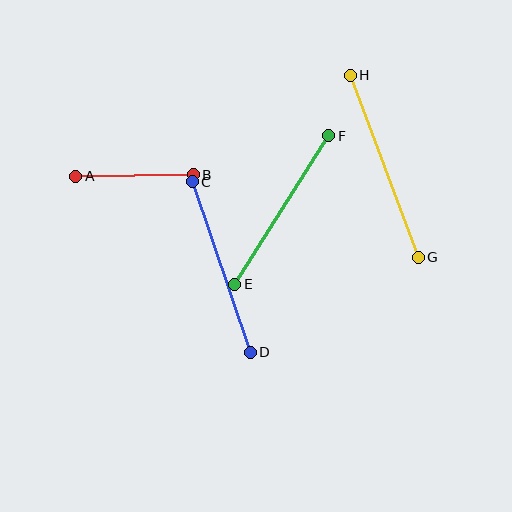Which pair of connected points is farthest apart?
Points G and H are farthest apart.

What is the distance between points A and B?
The distance is approximately 118 pixels.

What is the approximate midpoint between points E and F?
The midpoint is at approximately (282, 210) pixels.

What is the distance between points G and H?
The distance is approximately 194 pixels.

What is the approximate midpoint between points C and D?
The midpoint is at approximately (221, 267) pixels.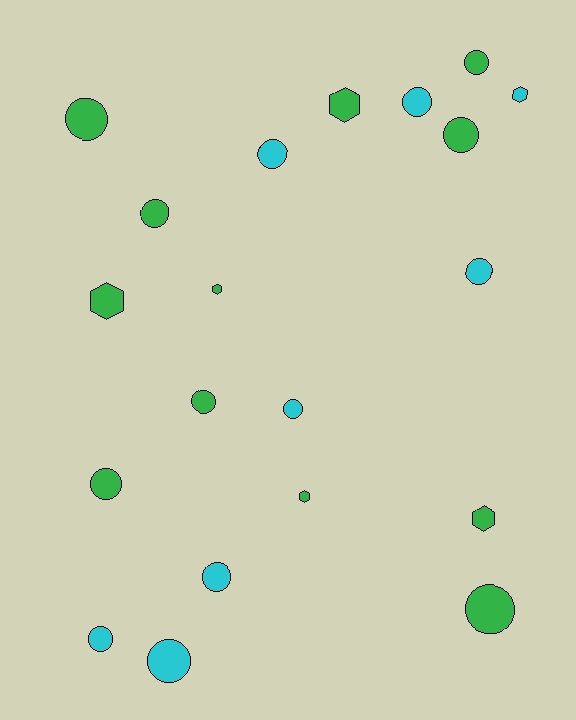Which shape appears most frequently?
Circle, with 14 objects.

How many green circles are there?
There are 7 green circles.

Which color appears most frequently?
Green, with 12 objects.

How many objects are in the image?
There are 20 objects.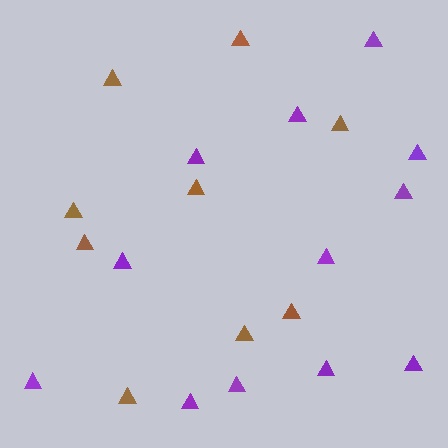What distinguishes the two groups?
There are 2 groups: one group of brown triangles (9) and one group of purple triangles (12).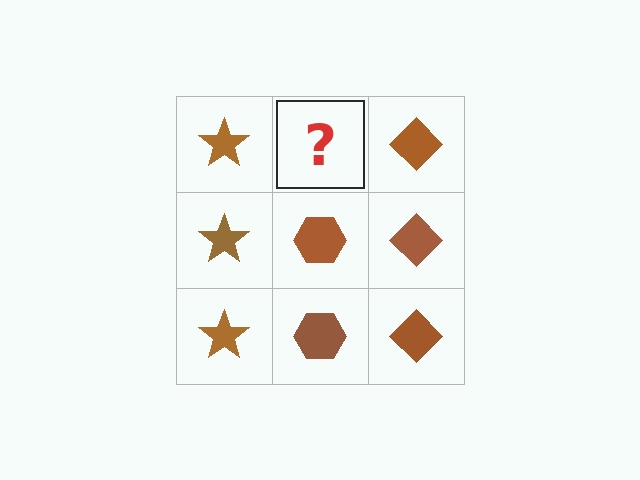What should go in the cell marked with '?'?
The missing cell should contain a brown hexagon.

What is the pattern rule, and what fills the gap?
The rule is that each column has a consistent shape. The gap should be filled with a brown hexagon.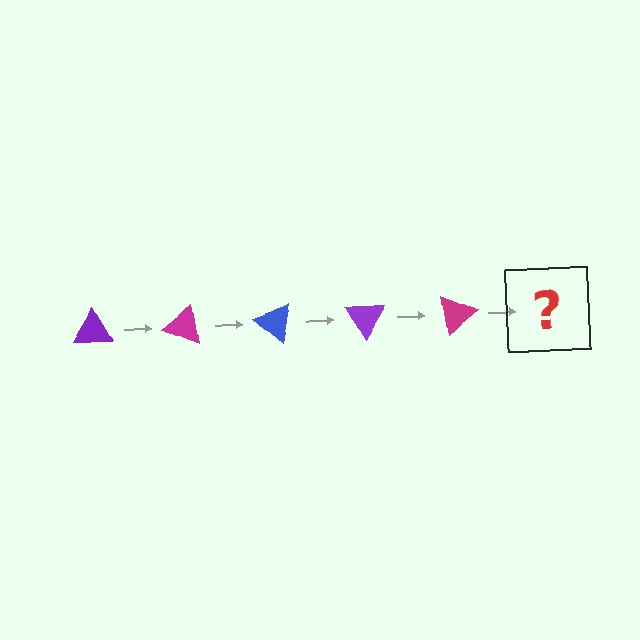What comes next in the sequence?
The next element should be a blue triangle, rotated 100 degrees from the start.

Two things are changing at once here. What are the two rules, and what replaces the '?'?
The two rules are that it rotates 20 degrees each step and the color cycles through purple, magenta, and blue. The '?' should be a blue triangle, rotated 100 degrees from the start.